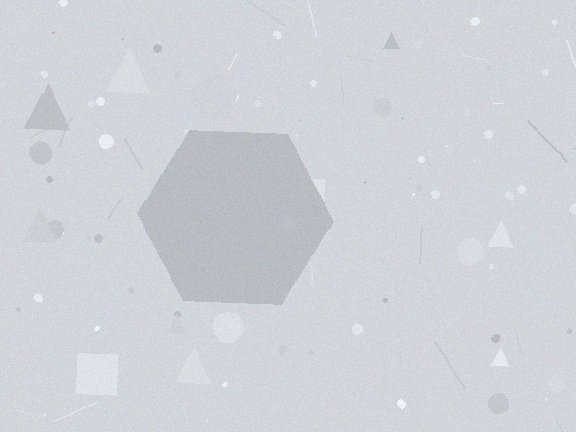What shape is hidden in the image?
A hexagon is hidden in the image.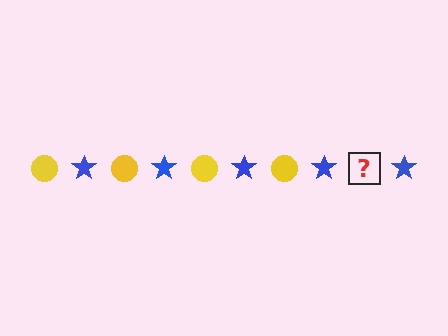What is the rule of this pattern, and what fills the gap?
The rule is that the pattern alternates between yellow circle and blue star. The gap should be filled with a yellow circle.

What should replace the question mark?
The question mark should be replaced with a yellow circle.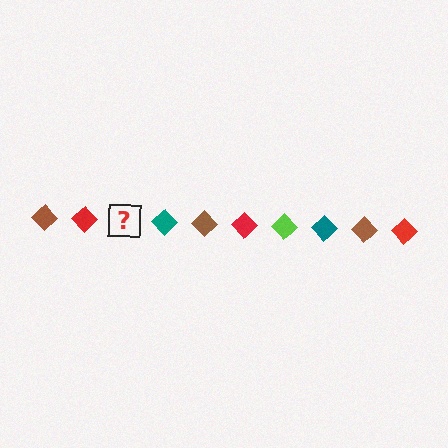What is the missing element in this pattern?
The missing element is a lime diamond.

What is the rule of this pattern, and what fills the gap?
The rule is that the pattern cycles through brown, red, lime, teal diamonds. The gap should be filled with a lime diamond.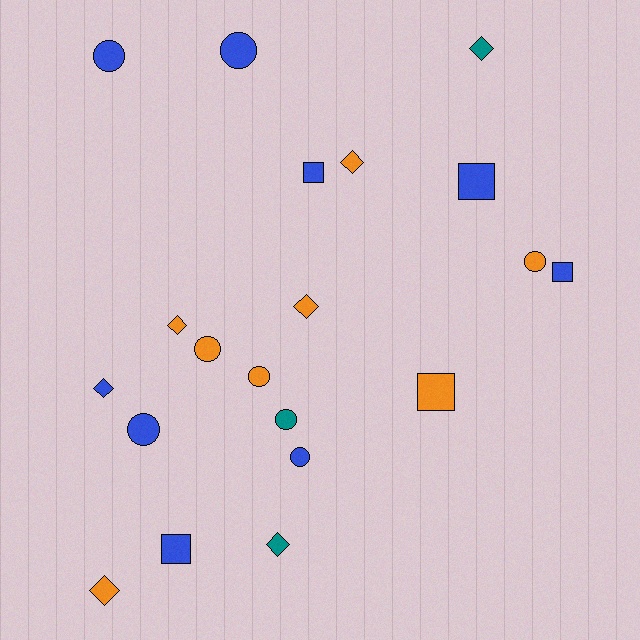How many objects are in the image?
There are 20 objects.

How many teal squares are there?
There are no teal squares.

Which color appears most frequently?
Blue, with 9 objects.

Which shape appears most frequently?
Circle, with 8 objects.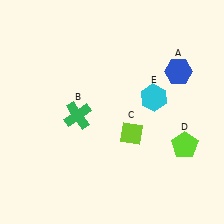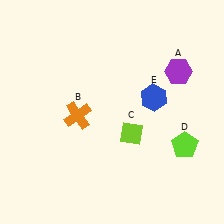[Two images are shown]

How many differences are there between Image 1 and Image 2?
There are 3 differences between the two images.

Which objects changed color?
A changed from blue to purple. B changed from green to orange. E changed from cyan to blue.